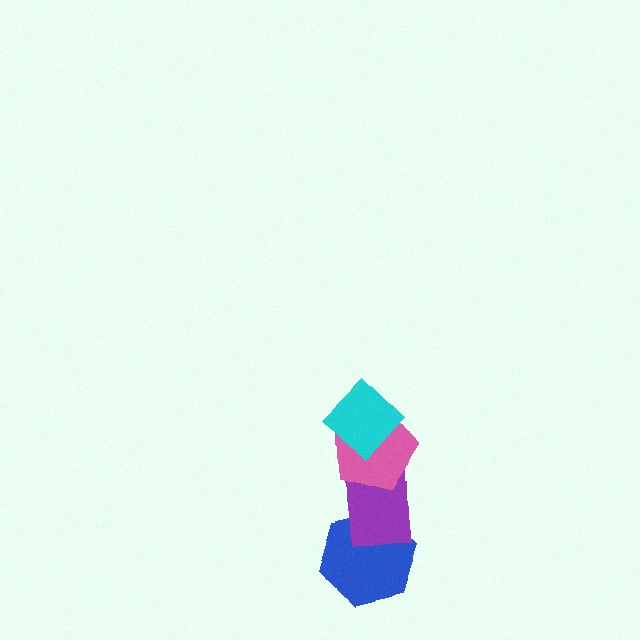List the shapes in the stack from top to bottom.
From top to bottom: the cyan diamond, the pink pentagon, the purple rectangle, the blue hexagon.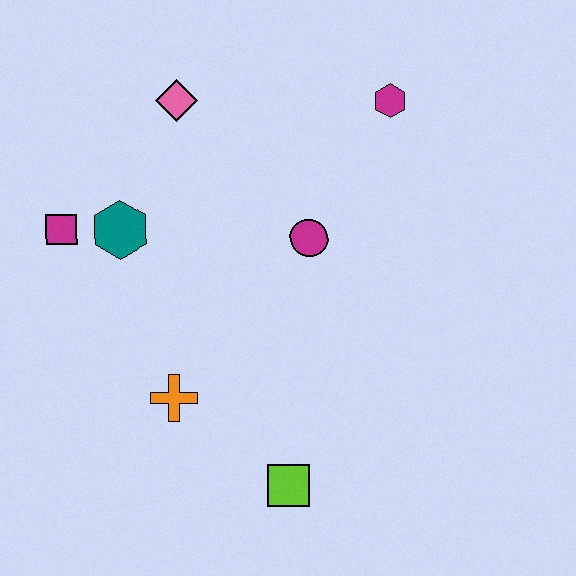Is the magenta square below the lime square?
No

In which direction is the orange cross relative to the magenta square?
The orange cross is below the magenta square.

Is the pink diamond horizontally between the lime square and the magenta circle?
No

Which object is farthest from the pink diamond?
The lime square is farthest from the pink diamond.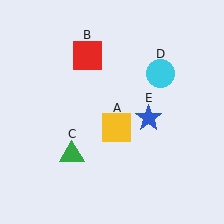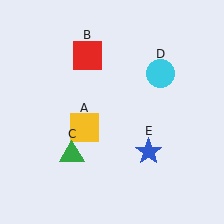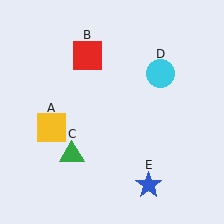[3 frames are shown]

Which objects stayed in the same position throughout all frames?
Red square (object B) and green triangle (object C) and cyan circle (object D) remained stationary.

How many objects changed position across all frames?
2 objects changed position: yellow square (object A), blue star (object E).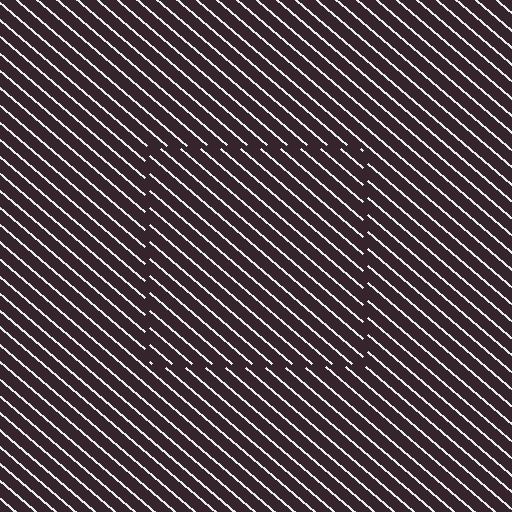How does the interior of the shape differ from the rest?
The interior of the shape contains the same grating, shifted by half a period — the contour is defined by the phase discontinuity where line-ends from the inner and outer gratings abut.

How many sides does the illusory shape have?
4 sides — the line-ends trace a square.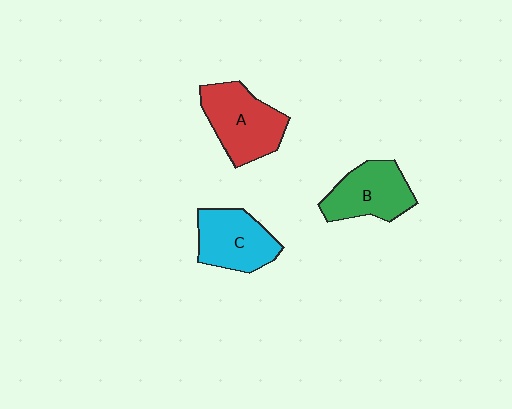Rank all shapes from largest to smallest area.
From largest to smallest: A (red), C (cyan), B (green).